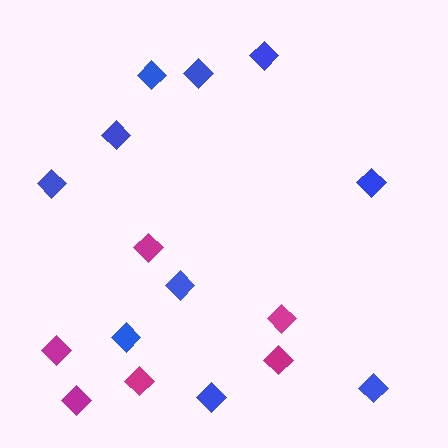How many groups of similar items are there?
There are 2 groups: one group of magenta diamonds (6) and one group of blue diamonds (10).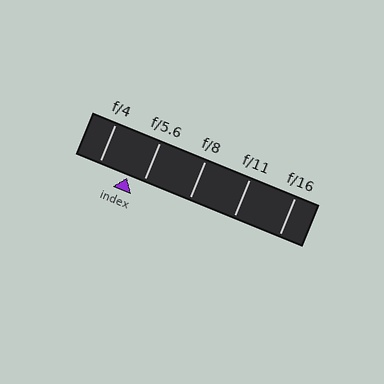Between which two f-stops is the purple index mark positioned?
The index mark is between f/4 and f/5.6.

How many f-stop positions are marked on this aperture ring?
There are 5 f-stop positions marked.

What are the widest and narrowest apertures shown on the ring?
The widest aperture shown is f/4 and the narrowest is f/16.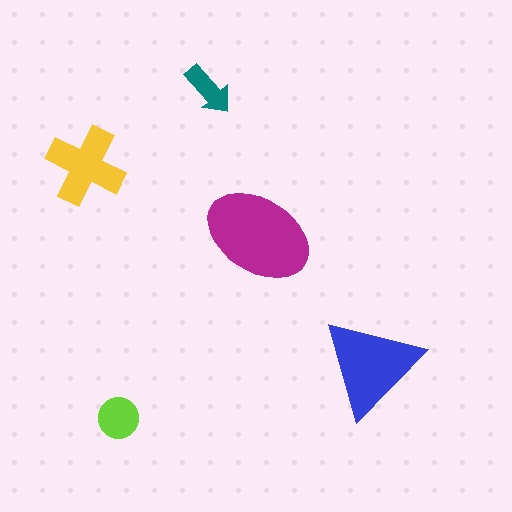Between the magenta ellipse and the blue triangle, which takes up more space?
The magenta ellipse.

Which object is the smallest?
The teal arrow.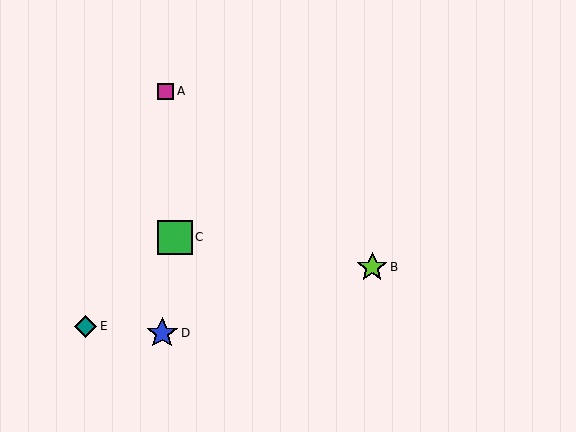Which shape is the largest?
The green square (labeled C) is the largest.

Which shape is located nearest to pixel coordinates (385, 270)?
The lime star (labeled B) at (372, 267) is nearest to that location.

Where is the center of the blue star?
The center of the blue star is at (162, 333).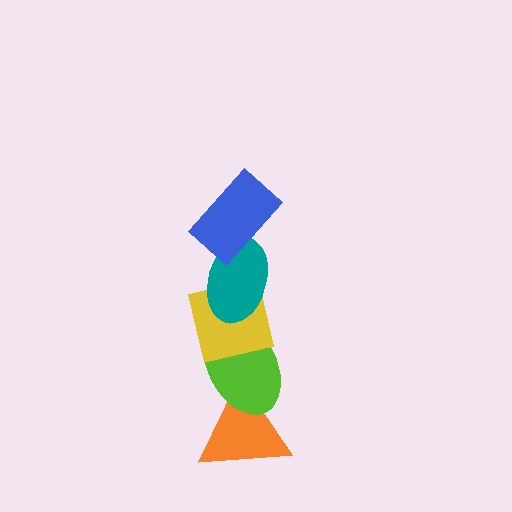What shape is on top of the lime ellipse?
The yellow square is on top of the lime ellipse.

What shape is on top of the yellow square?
The teal ellipse is on top of the yellow square.